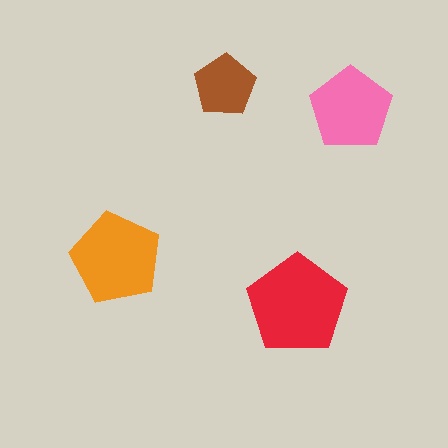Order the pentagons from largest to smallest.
the red one, the orange one, the pink one, the brown one.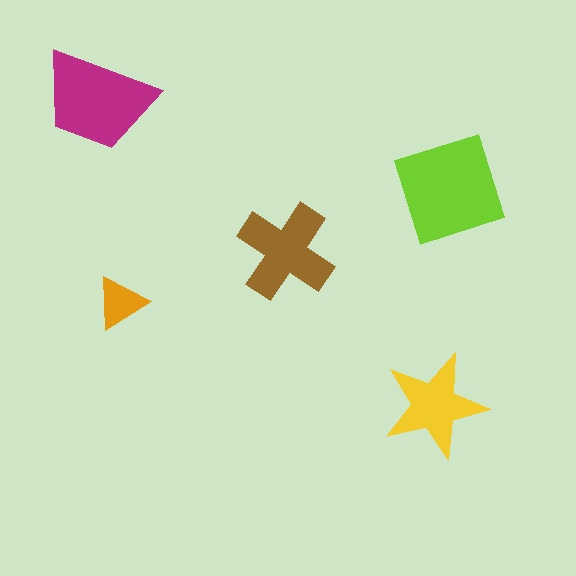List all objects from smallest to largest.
The orange triangle, the yellow star, the brown cross, the magenta trapezoid, the lime square.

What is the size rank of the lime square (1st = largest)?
1st.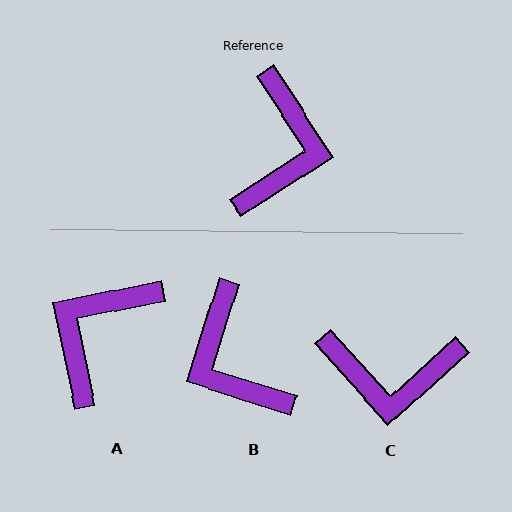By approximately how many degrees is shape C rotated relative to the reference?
Approximately 81 degrees clockwise.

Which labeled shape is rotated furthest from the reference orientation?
A, about 158 degrees away.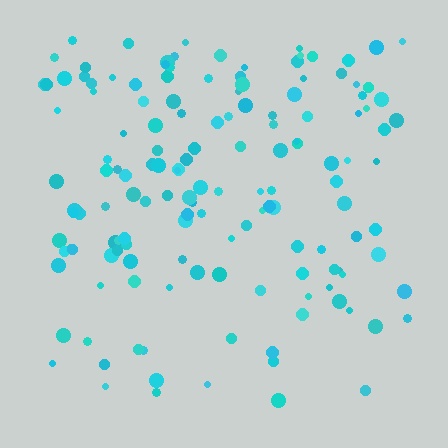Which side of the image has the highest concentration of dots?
The top.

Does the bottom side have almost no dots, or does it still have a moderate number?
Still a moderate number, just noticeably fewer than the top.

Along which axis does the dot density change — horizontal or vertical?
Vertical.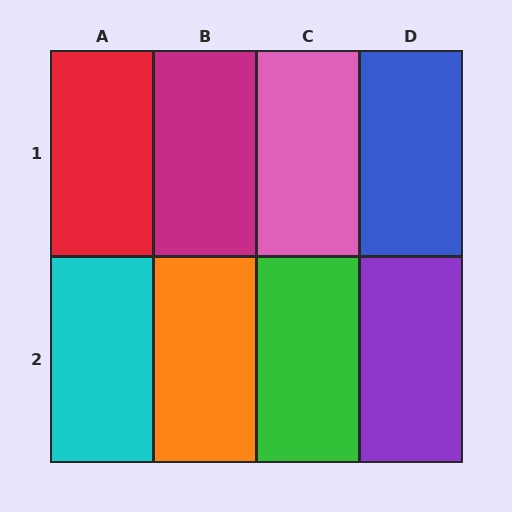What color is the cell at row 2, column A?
Cyan.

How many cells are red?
1 cell is red.